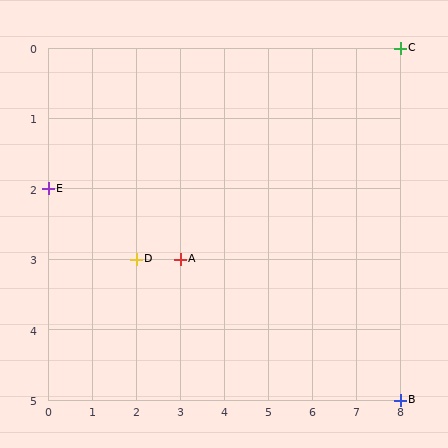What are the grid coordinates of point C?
Point C is at grid coordinates (8, 0).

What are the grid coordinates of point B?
Point B is at grid coordinates (8, 5).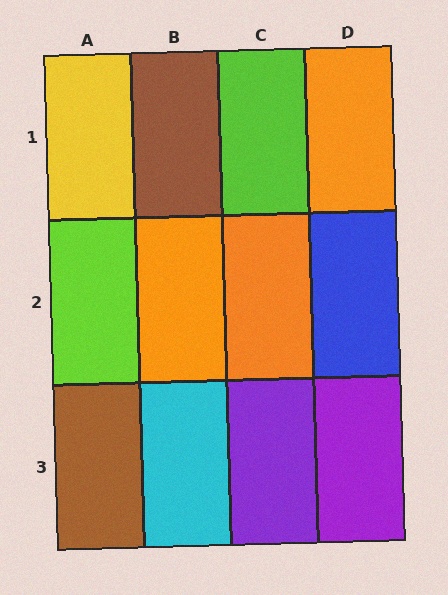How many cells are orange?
3 cells are orange.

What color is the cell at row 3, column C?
Purple.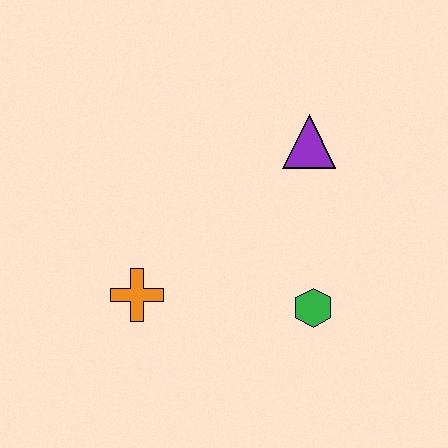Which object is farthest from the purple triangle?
The orange cross is farthest from the purple triangle.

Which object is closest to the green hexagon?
The purple triangle is closest to the green hexagon.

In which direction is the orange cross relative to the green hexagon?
The orange cross is to the left of the green hexagon.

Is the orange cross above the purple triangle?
No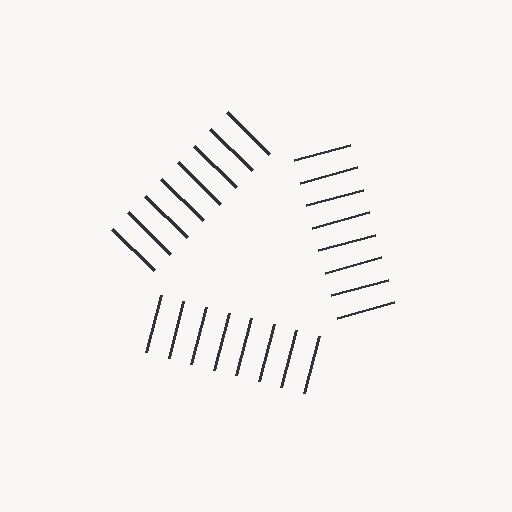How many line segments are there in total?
24 — 8 along each of the 3 edges.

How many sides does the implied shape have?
3 sides — the line-ends trace a triangle.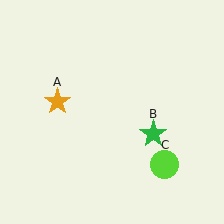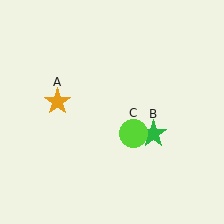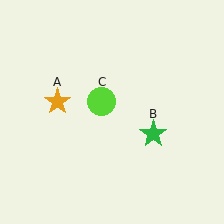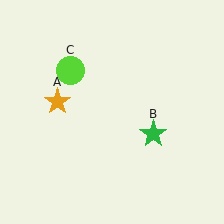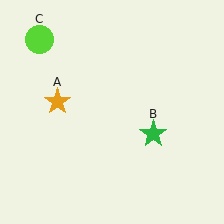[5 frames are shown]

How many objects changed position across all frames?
1 object changed position: lime circle (object C).